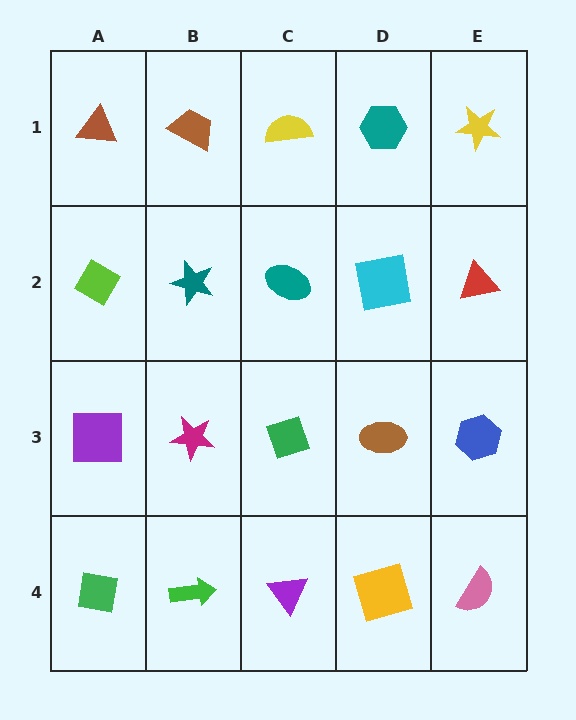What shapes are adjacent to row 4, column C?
A green diamond (row 3, column C), a green arrow (row 4, column B), a yellow square (row 4, column D).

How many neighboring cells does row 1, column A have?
2.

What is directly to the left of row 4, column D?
A purple triangle.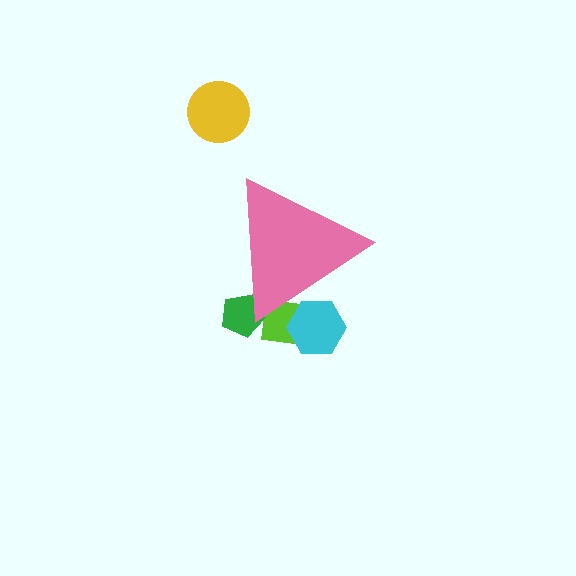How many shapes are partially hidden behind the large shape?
3 shapes are partially hidden.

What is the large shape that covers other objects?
A pink triangle.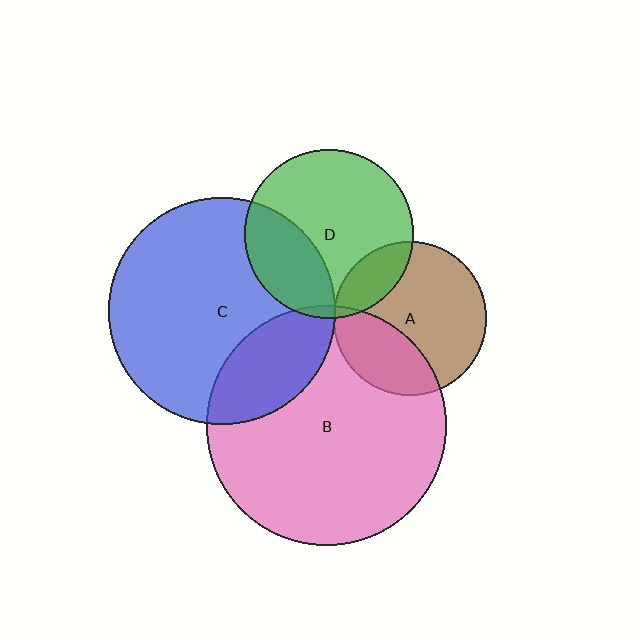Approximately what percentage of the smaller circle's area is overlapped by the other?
Approximately 5%.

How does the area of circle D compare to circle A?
Approximately 1.2 times.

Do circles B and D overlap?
Yes.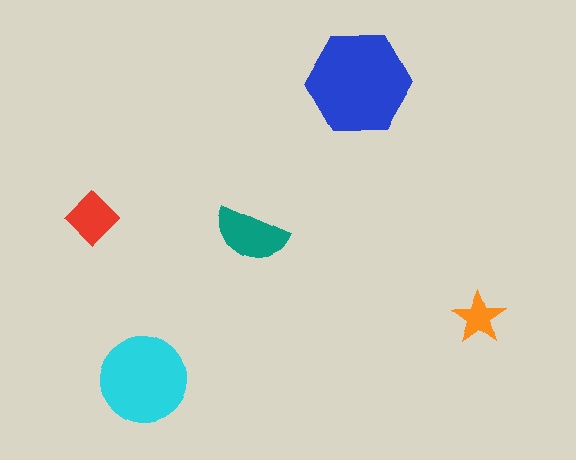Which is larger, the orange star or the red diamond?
The red diamond.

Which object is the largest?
The blue hexagon.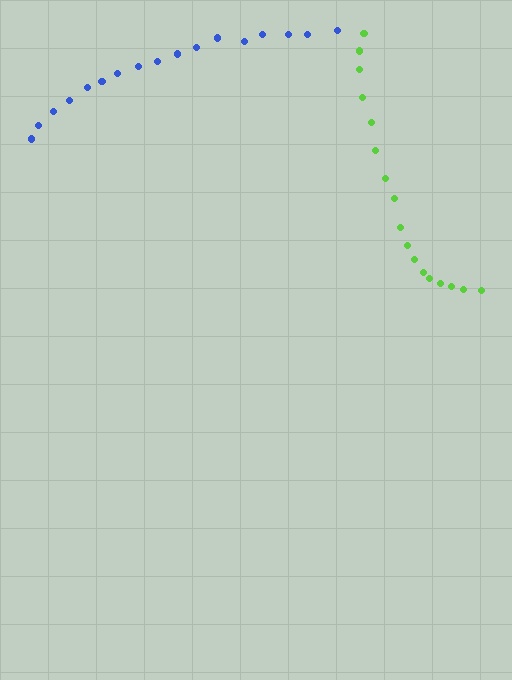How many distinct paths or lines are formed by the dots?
There are 2 distinct paths.